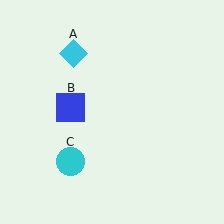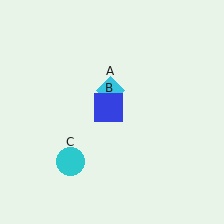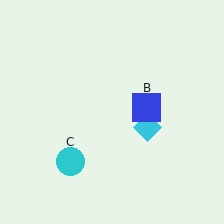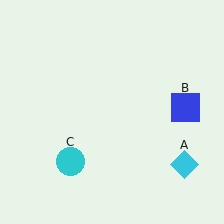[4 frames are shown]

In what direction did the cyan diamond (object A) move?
The cyan diamond (object A) moved down and to the right.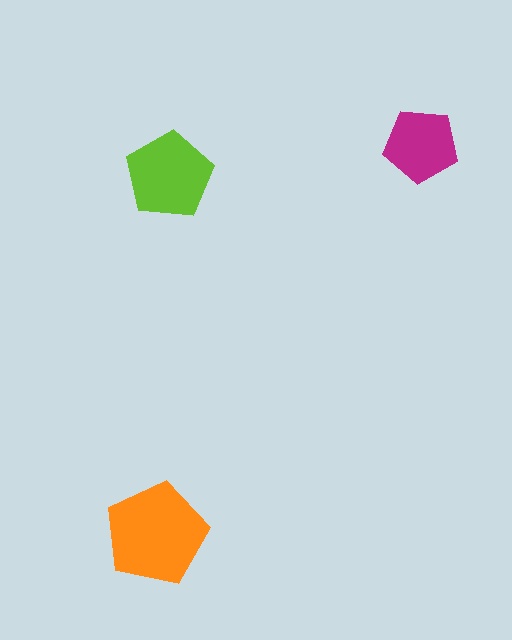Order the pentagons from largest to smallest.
the orange one, the lime one, the magenta one.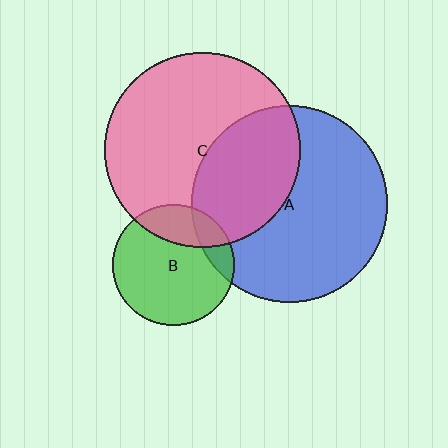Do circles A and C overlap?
Yes.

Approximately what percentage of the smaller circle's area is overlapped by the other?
Approximately 35%.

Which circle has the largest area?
Circle A (blue).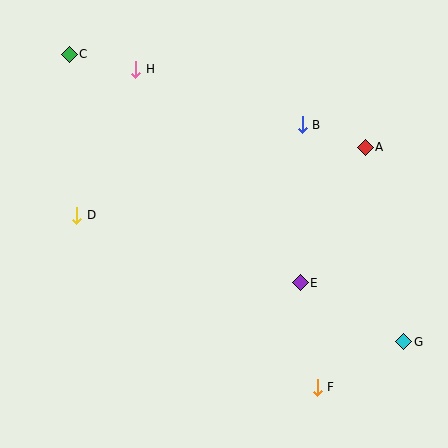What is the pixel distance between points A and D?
The distance between A and D is 297 pixels.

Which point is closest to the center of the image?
Point E at (300, 283) is closest to the center.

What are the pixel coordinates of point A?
Point A is at (365, 147).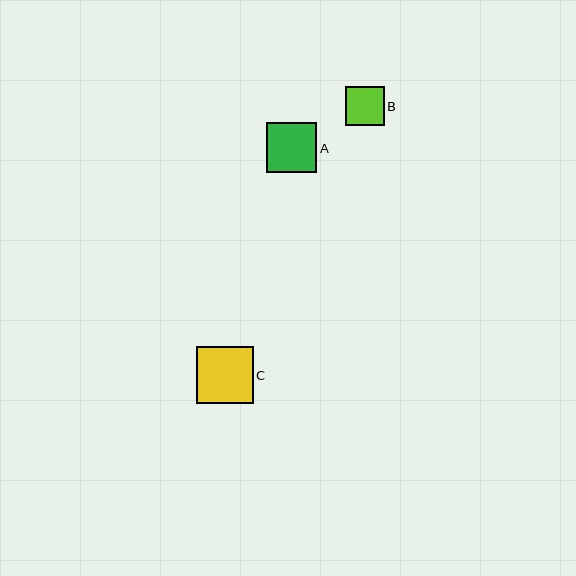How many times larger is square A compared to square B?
Square A is approximately 1.3 times the size of square B.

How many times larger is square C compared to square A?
Square C is approximately 1.1 times the size of square A.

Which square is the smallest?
Square B is the smallest with a size of approximately 39 pixels.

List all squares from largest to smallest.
From largest to smallest: C, A, B.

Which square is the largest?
Square C is the largest with a size of approximately 57 pixels.